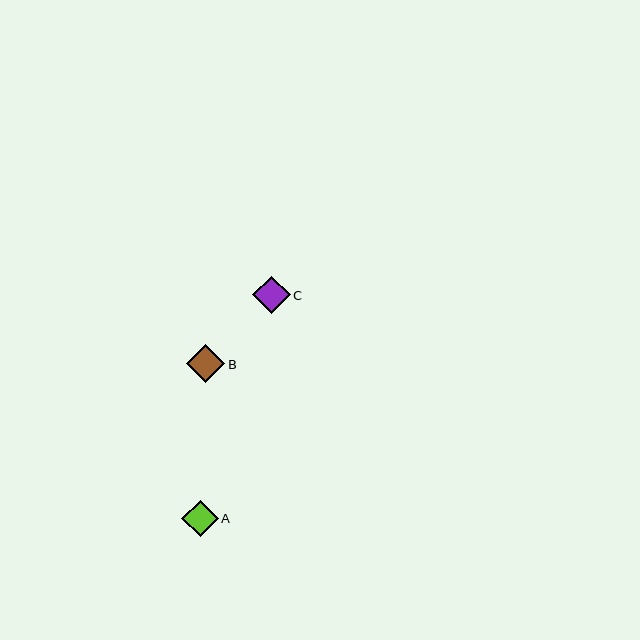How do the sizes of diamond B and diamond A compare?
Diamond B and diamond A are approximately the same size.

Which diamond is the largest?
Diamond B is the largest with a size of approximately 38 pixels.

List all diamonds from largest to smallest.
From largest to smallest: B, C, A.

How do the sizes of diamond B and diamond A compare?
Diamond B and diamond A are approximately the same size.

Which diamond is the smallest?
Diamond A is the smallest with a size of approximately 36 pixels.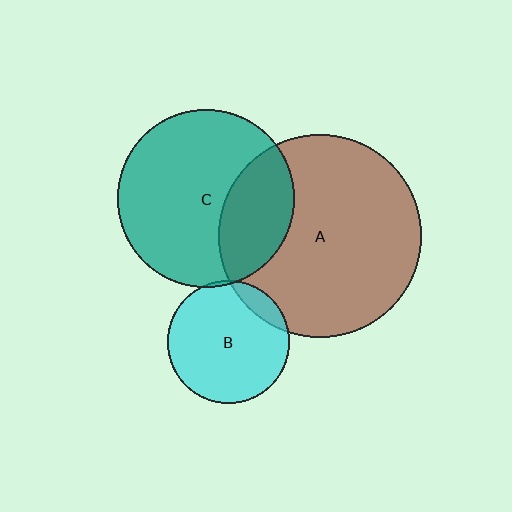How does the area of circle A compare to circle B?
Approximately 2.7 times.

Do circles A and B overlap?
Yes.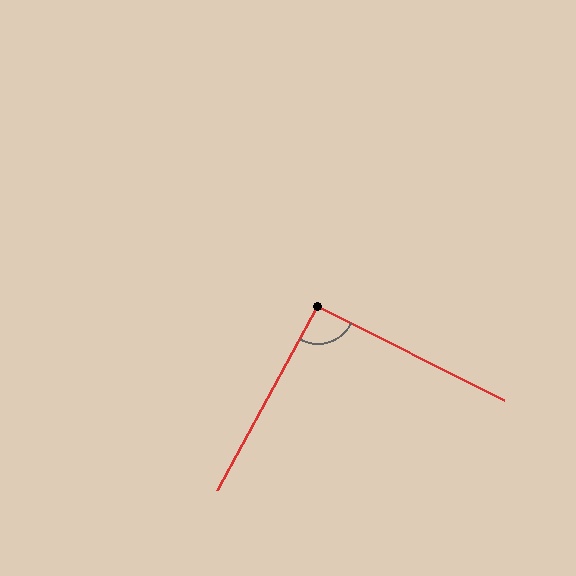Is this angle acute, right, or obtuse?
It is approximately a right angle.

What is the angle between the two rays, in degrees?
Approximately 92 degrees.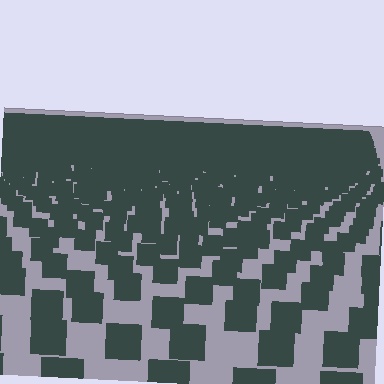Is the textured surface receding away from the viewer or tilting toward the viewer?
The surface is receding away from the viewer. Texture elements get smaller and denser toward the top.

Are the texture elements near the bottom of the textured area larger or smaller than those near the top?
Larger. Near the bottom, elements are closer to the viewer and appear at a bigger on-screen size.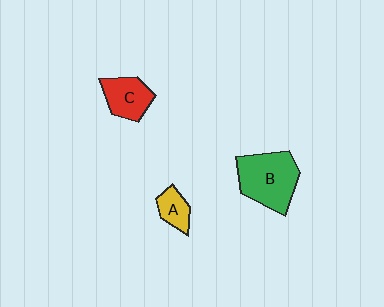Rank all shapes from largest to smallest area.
From largest to smallest: B (green), C (red), A (yellow).